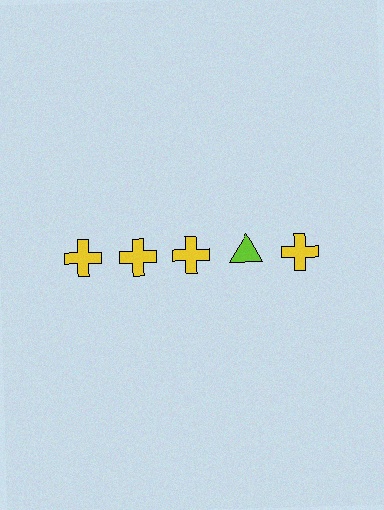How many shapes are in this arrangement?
There are 5 shapes arranged in a grid pattern.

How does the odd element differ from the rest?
It differs in both color (lime instead of yellow) and shape (triangle instead of cross).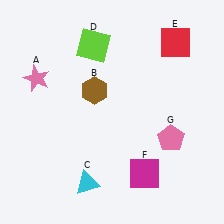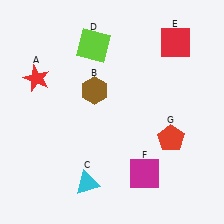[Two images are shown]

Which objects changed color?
A changed from pink to red. G changed from pink to red.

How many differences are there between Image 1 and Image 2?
There are 2 differences between the two images.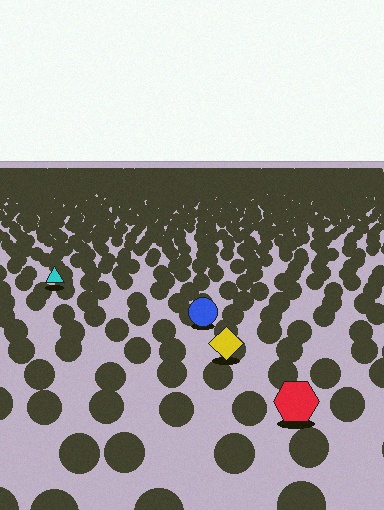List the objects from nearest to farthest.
From nearest to farthest: the red hexagon, the yellow diamond, the blue circle, the cyan triangle.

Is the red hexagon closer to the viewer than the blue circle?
Yes. The red hexagon is closer — you can tell from the texture gradient: the ground texture is coarser near it.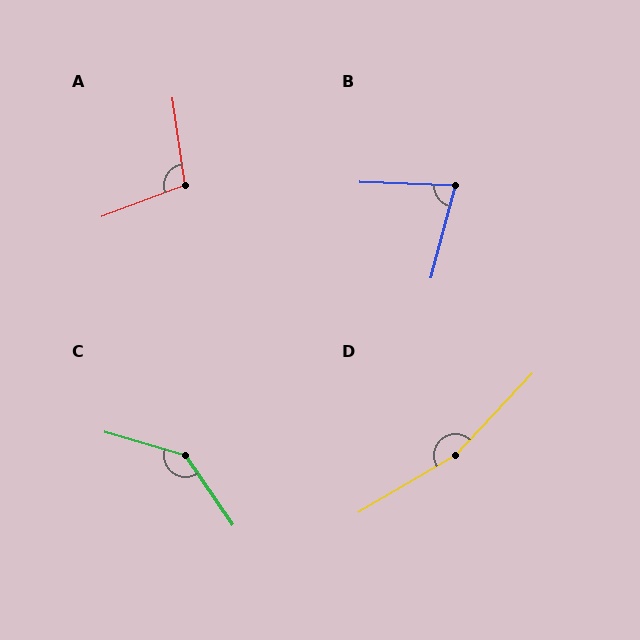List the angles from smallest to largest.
B (77°), A (102°), C (140°), D (163°).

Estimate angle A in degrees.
Approximately 102 degrees.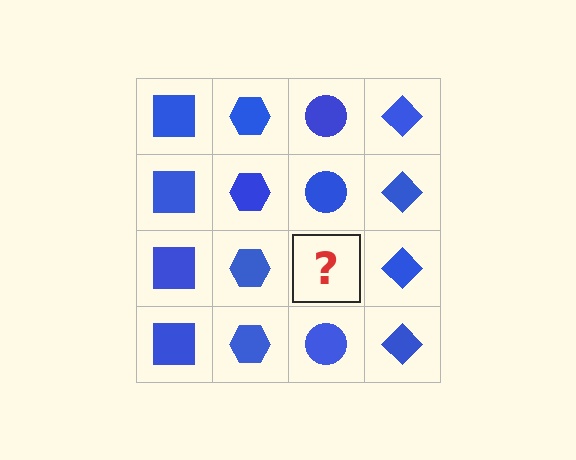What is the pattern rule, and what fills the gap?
The rule is that each column has a consistent shape. The gap should be filled with a blue circle.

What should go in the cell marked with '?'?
The missing cell should contain a blue circle.